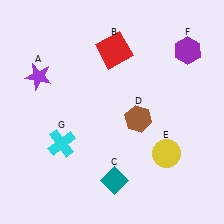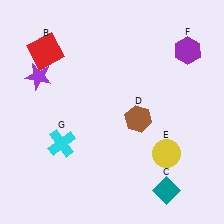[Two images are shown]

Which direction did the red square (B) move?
The red square (B) moved left.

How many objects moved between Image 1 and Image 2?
2 objects moved between the two images.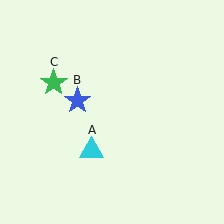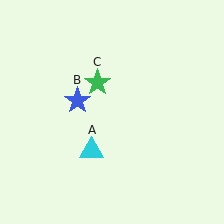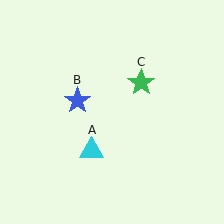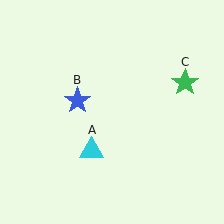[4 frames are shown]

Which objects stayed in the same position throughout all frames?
Cyan triangle (object A) and blue star (object B) remained stationary.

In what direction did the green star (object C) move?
The green star (object C) moved right.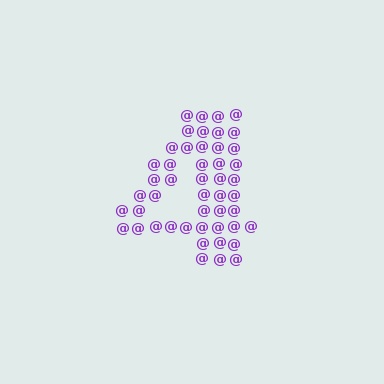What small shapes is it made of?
It is made of small at signs.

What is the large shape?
The large shape is the digit 4.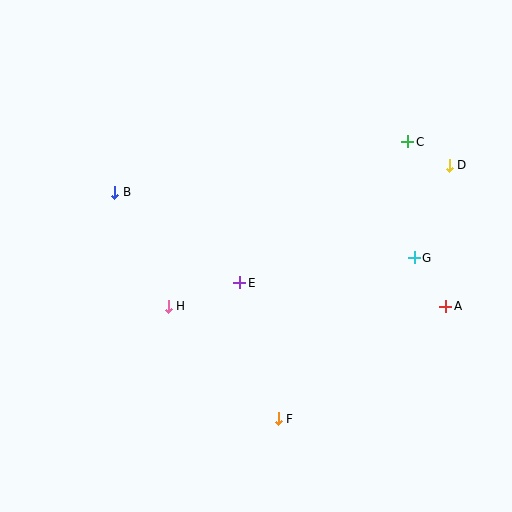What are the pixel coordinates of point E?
Point E is at (240, 283).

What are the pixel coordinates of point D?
Point D is at (449, 165).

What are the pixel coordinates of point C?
Point C is at (408, 142).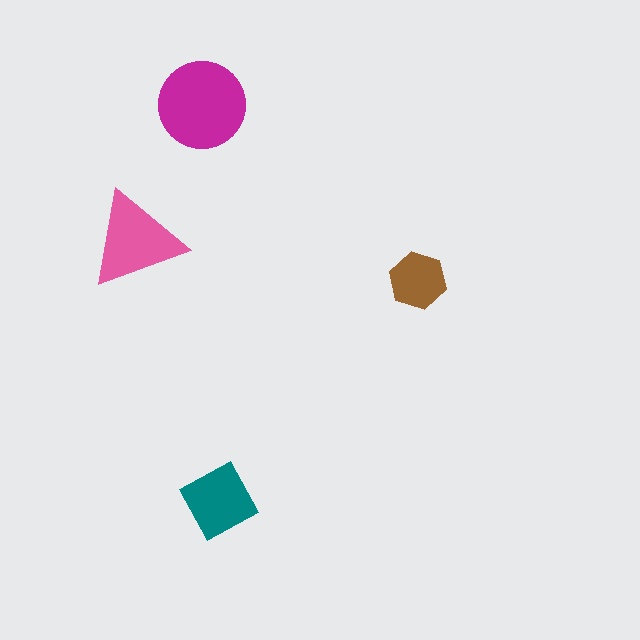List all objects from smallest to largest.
The brown hexagon, the teal square, the pink triangle, the magenta circle.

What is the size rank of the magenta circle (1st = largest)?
1st.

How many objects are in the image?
There are 4 objects in the image.